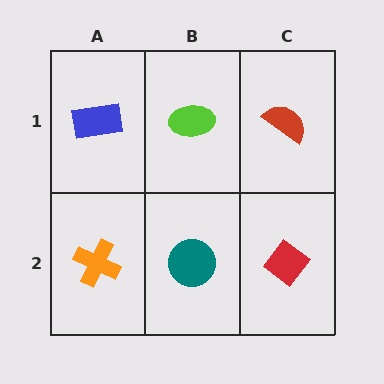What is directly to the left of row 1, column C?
A lime ellipse.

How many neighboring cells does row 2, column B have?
3.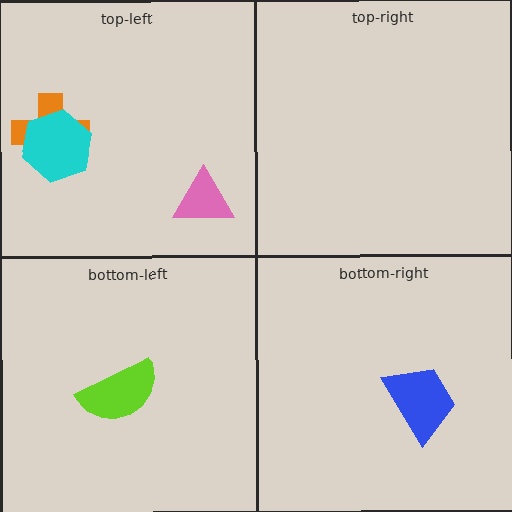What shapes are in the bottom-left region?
The lime semicircle.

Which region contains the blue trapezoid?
The bottom-right region.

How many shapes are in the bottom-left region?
1.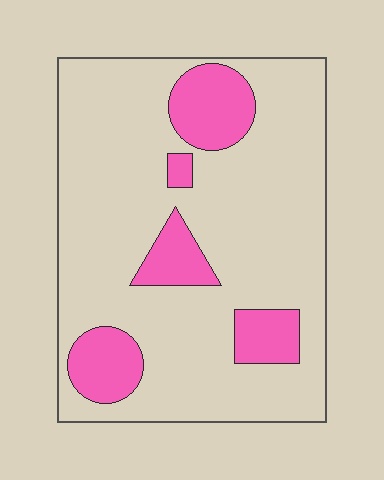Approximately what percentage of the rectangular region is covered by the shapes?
Approximately 20%.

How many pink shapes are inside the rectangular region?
5.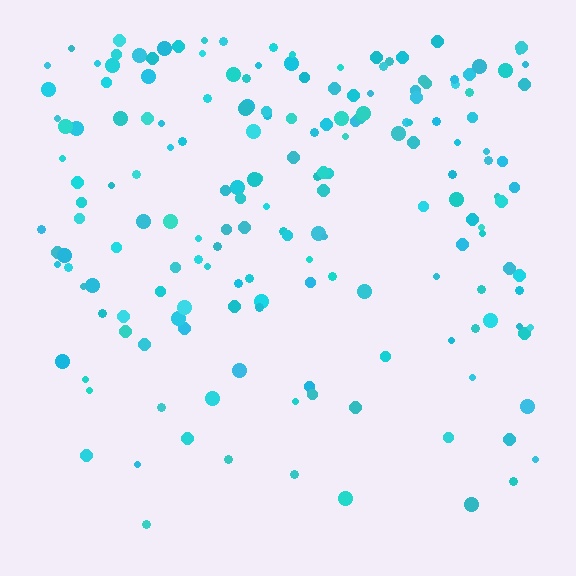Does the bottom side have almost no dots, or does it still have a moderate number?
Still a moderate number, just noticeably fewer than the top.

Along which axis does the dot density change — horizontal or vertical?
Vertical.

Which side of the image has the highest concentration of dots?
The top.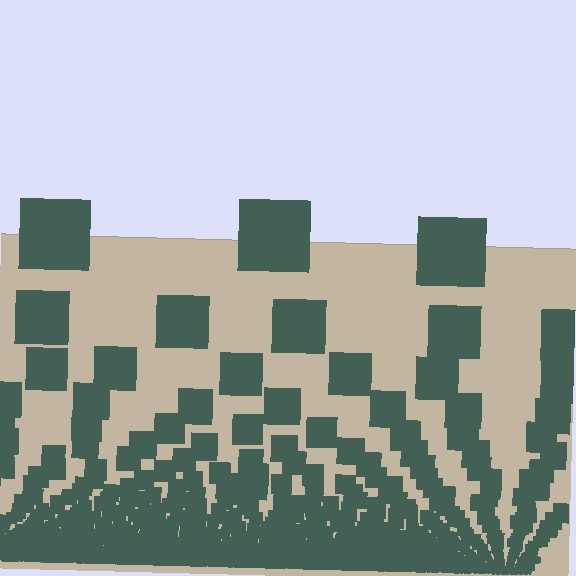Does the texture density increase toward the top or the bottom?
Density increases toward the bottom.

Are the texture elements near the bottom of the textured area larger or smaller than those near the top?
Smaller. The gradient is inverted — elements near the bottom are smaller and denser.